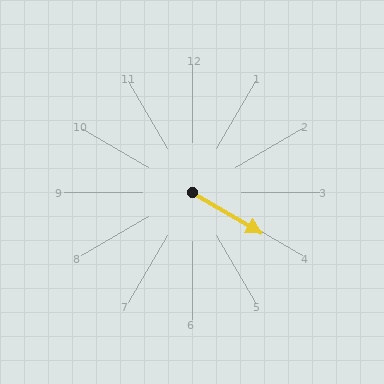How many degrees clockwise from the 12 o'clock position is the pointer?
Approximately 120 degrees.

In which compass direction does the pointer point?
Southeast.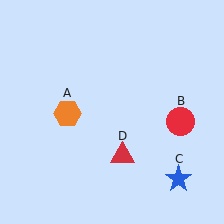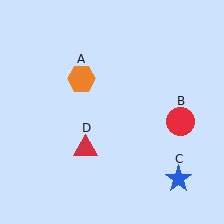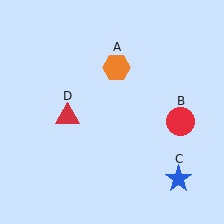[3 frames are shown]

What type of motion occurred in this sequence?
The orange hexagon (object A), red triangle (object D) rotated clockwise around the center of the scene.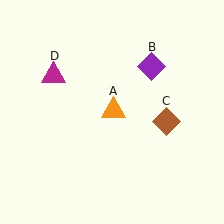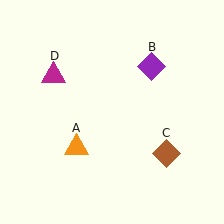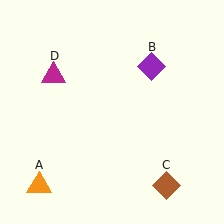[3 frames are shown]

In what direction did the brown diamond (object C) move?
The brown diamond (object C) moved down.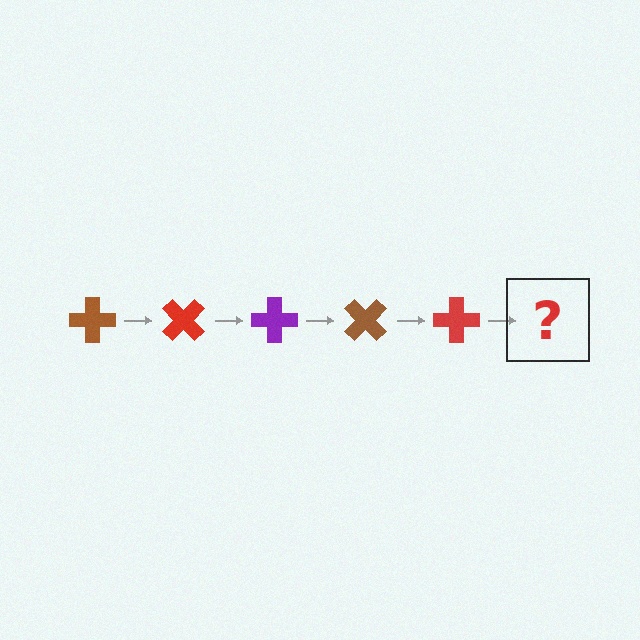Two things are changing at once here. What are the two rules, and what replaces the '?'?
The two rules are that it rotates 45 degrees each step and the color cycles through brown, red, and purple. The '?' should be a purple cross, rotated 225 degrees from the start.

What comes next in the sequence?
The next element should be a purple cross, rotated 225 degrees from the start.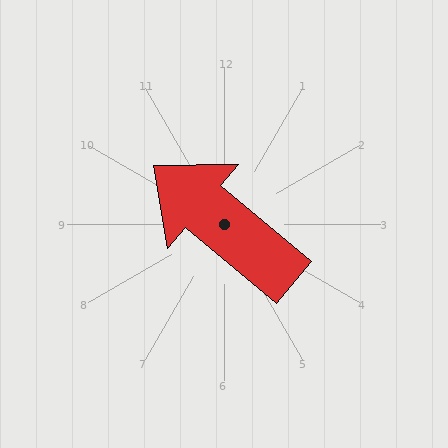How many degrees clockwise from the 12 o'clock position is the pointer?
Approximately 310 degrees.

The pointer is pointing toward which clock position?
Roughly 10 o'clock.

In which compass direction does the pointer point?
Northwest.